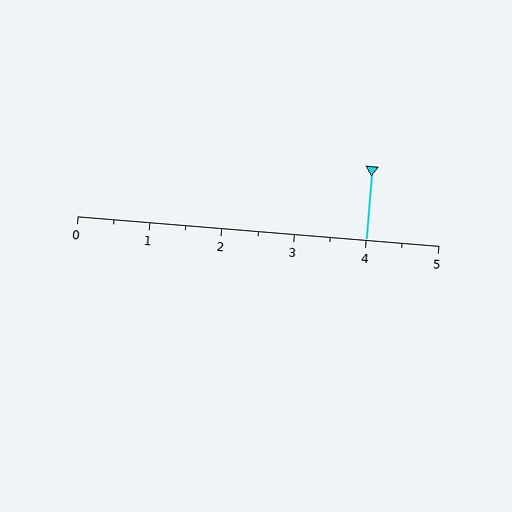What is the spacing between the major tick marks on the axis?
The major ticks are spaced 1 apart.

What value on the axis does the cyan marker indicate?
The marker indicates approximately 4.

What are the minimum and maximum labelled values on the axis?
The axis runs from 0 to 5.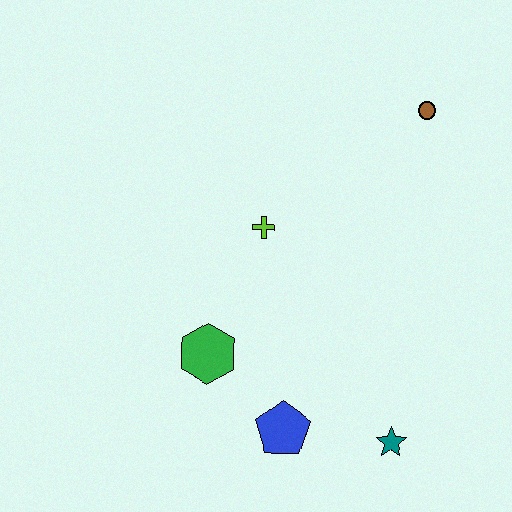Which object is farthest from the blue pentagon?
The brown circle is farthest from the blue pentagon.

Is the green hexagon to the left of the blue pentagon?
Yes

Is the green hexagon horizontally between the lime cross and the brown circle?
No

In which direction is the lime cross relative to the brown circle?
The lime cross is to the left of the brown circle.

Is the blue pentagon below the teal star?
No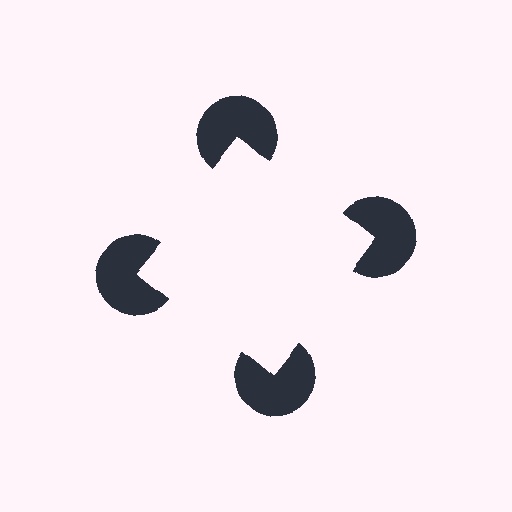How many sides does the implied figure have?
4 sides.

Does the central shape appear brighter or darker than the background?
It typically appears slightly brighter than the background, even though no actual brightness change is drawn.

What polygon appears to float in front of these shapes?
An illusory square — its edges are inferred from the aligned wedge cuts in the pac-man discs, not physically drawn.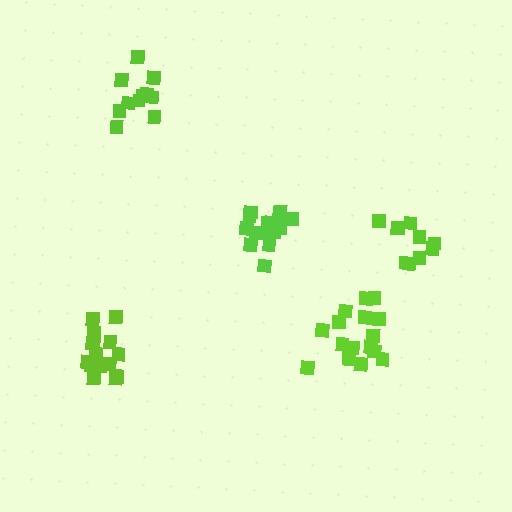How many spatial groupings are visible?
There are 5 spatial groupings.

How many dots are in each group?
Group 1: 15 dots, Group 2: 15 dots, Group 3: 11 dots, Group 4: 16 dots, Group 5: 11 dots (68 total).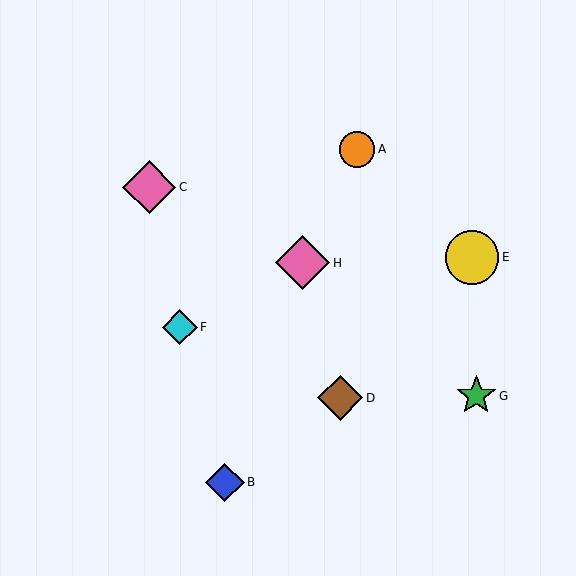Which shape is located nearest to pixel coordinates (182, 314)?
The cyan diamond (labeled F) at (180, 327) is nearest to that location.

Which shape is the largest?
The pink diamond (labeled H) is the largest.